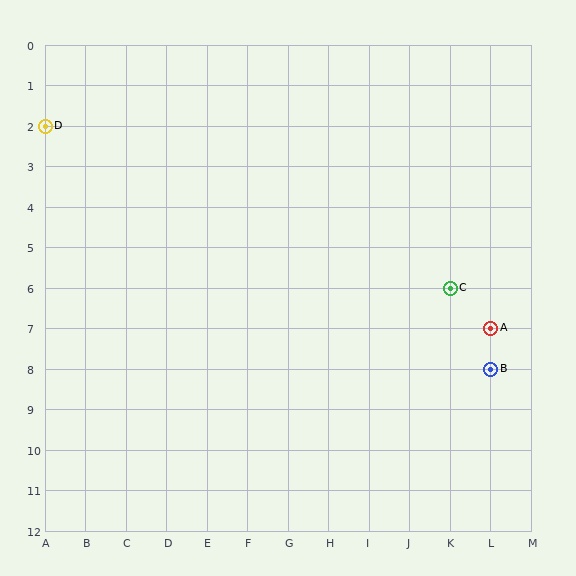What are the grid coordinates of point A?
Point A is at grid coordinates (L, 7).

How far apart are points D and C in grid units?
Points D and C are 10 columns and 4 rows apart (about 10.8 grid units diagonally).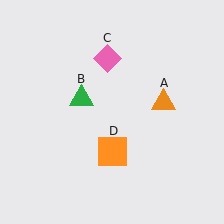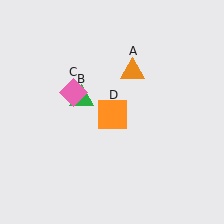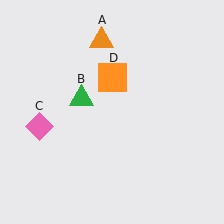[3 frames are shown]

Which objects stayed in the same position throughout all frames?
Green triangle (object B) remained stationary.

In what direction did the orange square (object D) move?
The orange square (object D) moved up.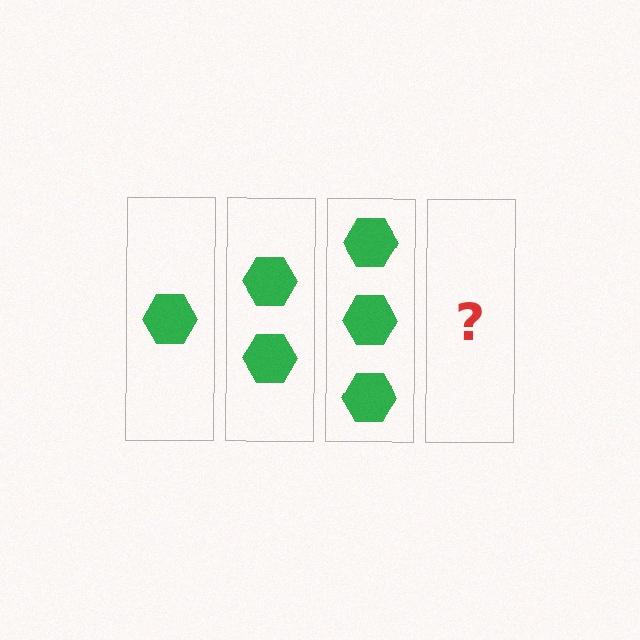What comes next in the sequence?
The next element should be 4 hexagons.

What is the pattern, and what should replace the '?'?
The pattern is that each step adds one more hexagon. The '?' should be 4 hexagons.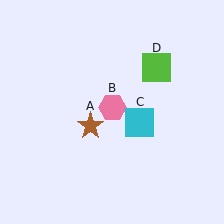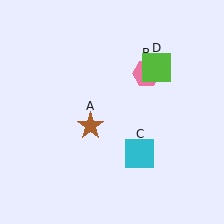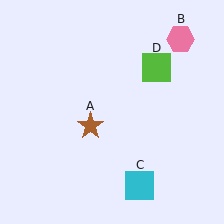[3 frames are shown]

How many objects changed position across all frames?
2 objects changed position: pink hexagon (object B), cyan square (object C).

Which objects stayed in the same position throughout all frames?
Brown star (object A) and lime square (object D) remained stationary.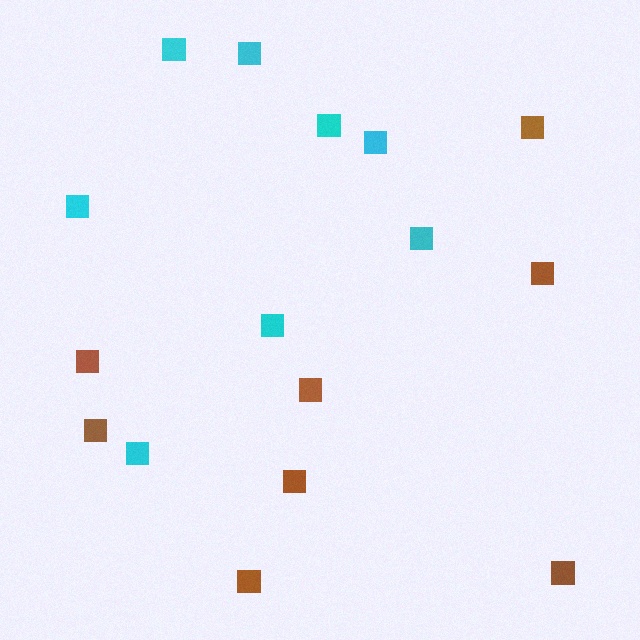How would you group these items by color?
There are 2 groups: one group of cyan squares (8) and one group of brown squares (8).